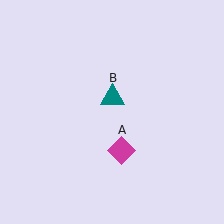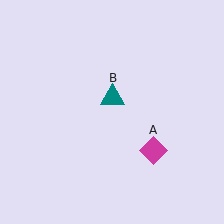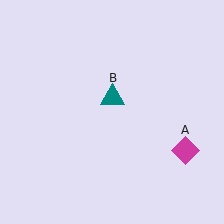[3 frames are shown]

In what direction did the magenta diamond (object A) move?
The magenta diamond (object A) moved right.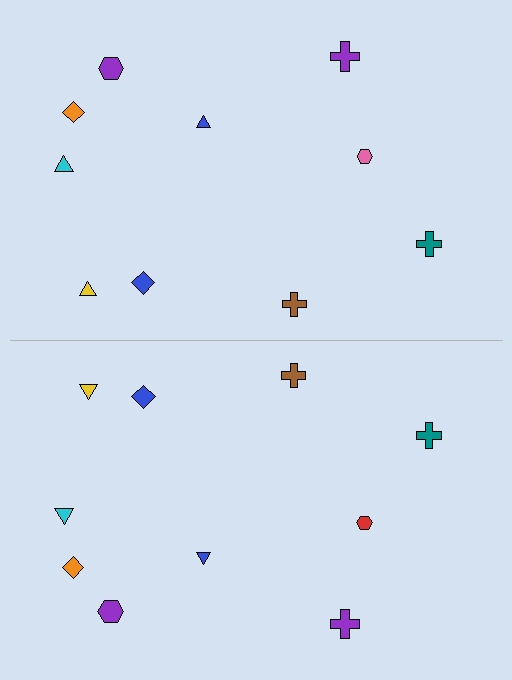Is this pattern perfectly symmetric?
No, the pattern is not perfectly symmetric. The red hexagon on the bottom side breaks the symmetry — its mirror counterpart is pink.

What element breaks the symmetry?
The red hexagon on the bottom side breaks the symmetry — its mirror counterpart is pink.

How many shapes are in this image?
There are 20 shapes in this image.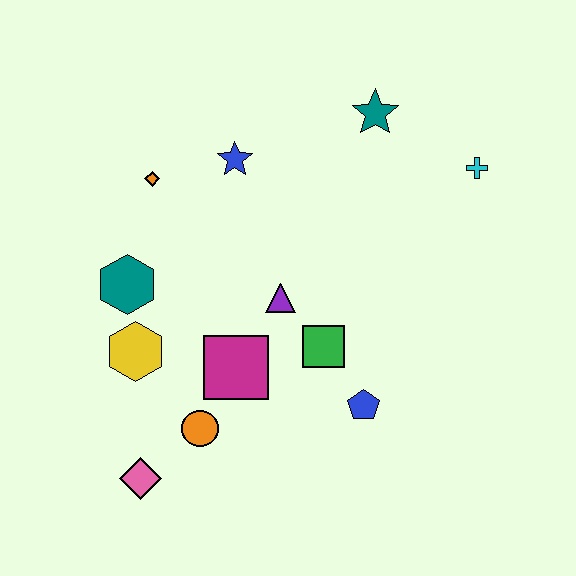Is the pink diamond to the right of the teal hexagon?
Yes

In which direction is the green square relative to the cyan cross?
The green square is below the cyan cross.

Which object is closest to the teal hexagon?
The yellow hexagon is closest to the teal hexagon.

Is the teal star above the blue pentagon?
Yes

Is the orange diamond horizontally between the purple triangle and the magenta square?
No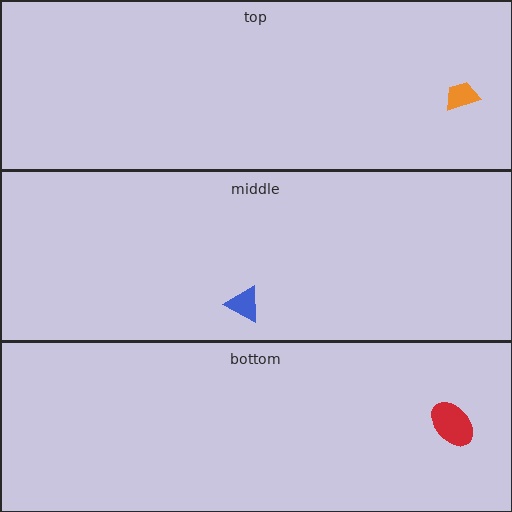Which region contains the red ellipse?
The bottom region.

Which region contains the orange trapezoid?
The top region.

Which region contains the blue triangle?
The middle region.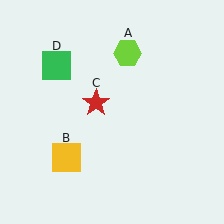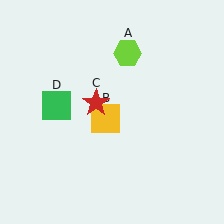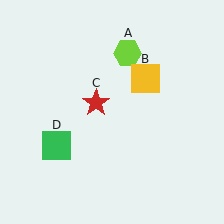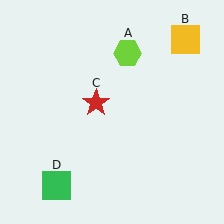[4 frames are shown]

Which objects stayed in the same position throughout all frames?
Lime hexagon (object A) and red star (object C) remained stationary.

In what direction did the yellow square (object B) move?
The yellow square (object B) moved up and to the right.